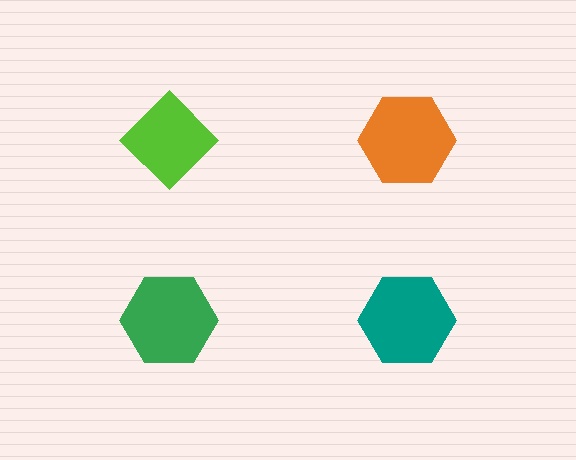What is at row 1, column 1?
A lime diamond.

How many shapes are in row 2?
2 shapes.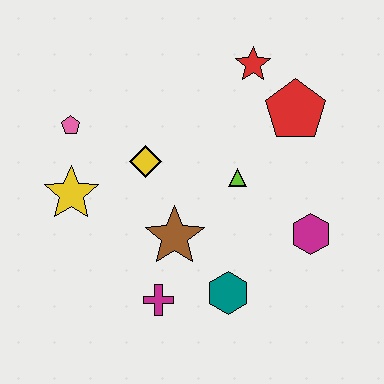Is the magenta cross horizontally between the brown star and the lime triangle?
No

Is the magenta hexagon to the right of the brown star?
Yes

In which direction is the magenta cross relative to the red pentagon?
The magenta cross is below the red pentagon.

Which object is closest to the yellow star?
The pink pentagon is closest to the yellow star.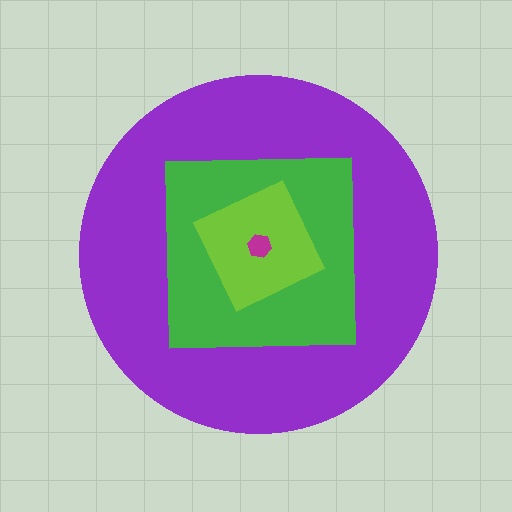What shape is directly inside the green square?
The lime square.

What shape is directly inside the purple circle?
The green square.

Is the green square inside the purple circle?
Yes.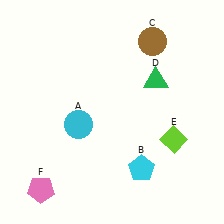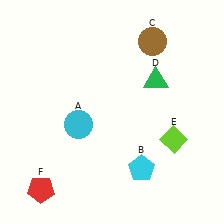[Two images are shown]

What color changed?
The pentagon (F) changed from pink in Image 1 to red in Image 2.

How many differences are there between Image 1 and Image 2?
There is 1 difference between the two images.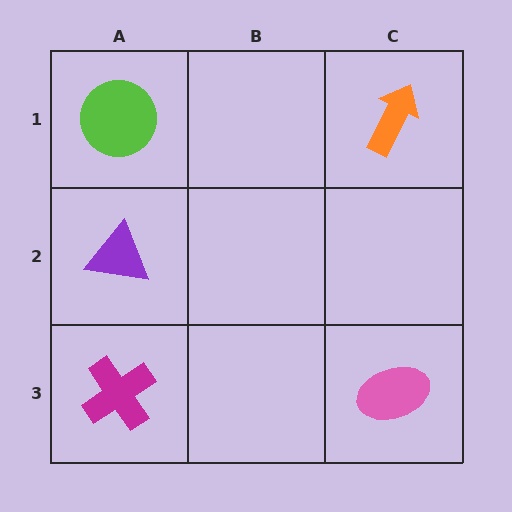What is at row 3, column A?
A magenta cross.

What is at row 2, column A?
A purple triangle.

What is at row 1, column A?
A lime circle.